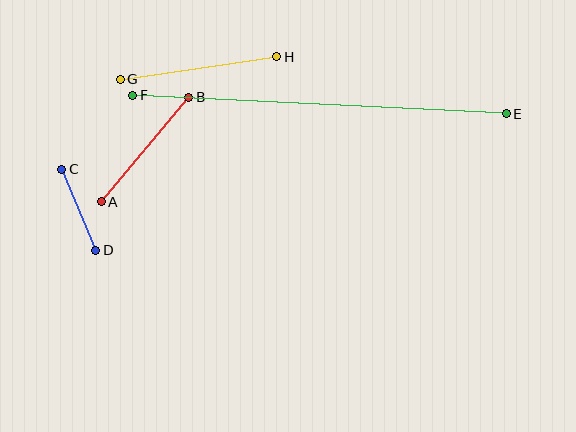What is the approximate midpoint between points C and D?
The midpoint is at approximately (79, 210) pixels.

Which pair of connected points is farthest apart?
Points E and F are farthest apart.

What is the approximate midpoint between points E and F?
The midpoint is at approximately (320, 104) pixels.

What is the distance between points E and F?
The distance is approximately 374 pixels.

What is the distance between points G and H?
The distance is approximately 158 pixels.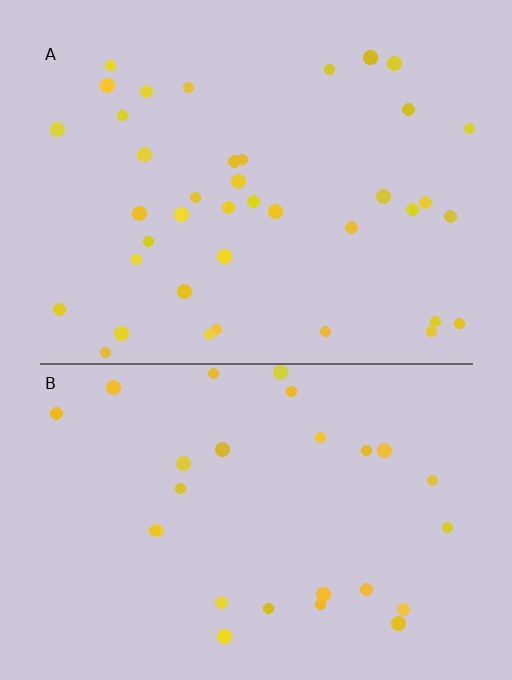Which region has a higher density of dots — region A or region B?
A (the top).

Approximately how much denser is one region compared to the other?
Approximately 1.4× — region A over region B.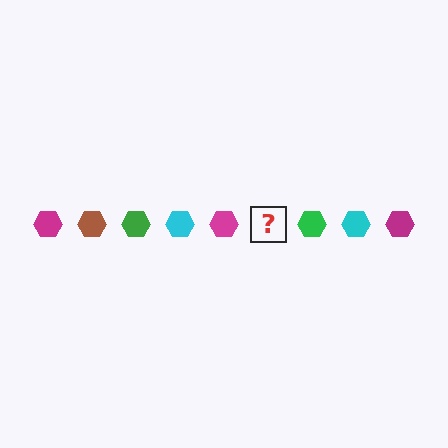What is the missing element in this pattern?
The missing element is a brown hexagon.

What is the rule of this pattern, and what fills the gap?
The rule is that the pattern cycles through magenta, brown, green, cyan hexagons. The gap should be filled with a brown hexagon.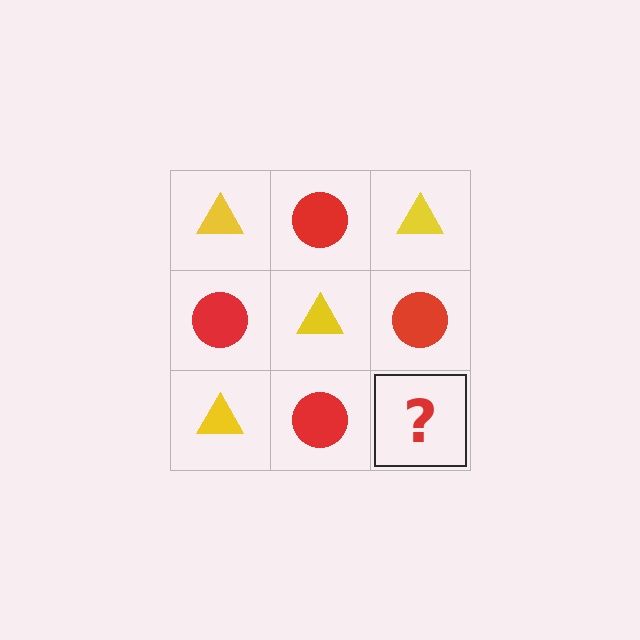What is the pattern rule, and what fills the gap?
The rule is that it alternates yellow triangle and red circle in a checkerboard pattern. The gap should be filled with a yellow triangle.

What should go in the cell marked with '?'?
The missing cell should contain a yellow triangle.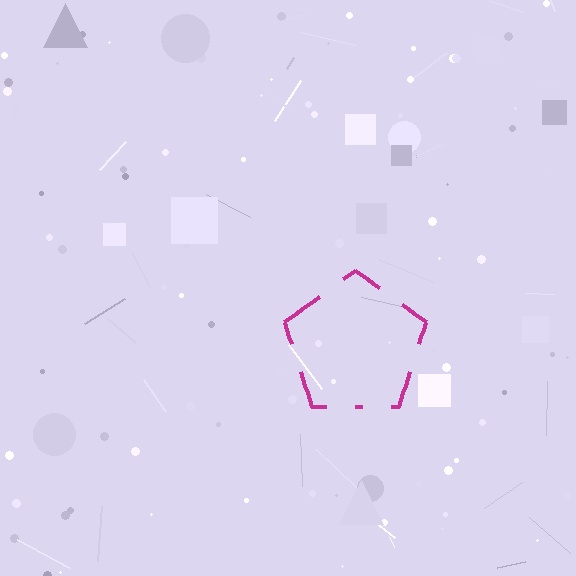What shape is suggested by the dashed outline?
The dashed outline suggests a pentagon.